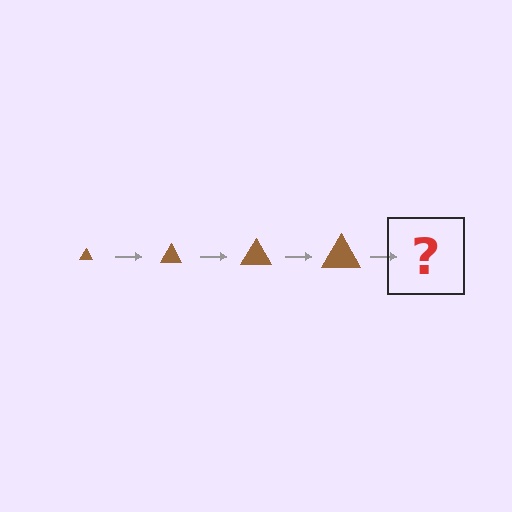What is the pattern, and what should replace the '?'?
The pattern is that the triangle gets progressively larger each step. The '?' should be a brown triangle, larger than the previous one.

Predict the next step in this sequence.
The next step is a brown triangle, larger than the previous one.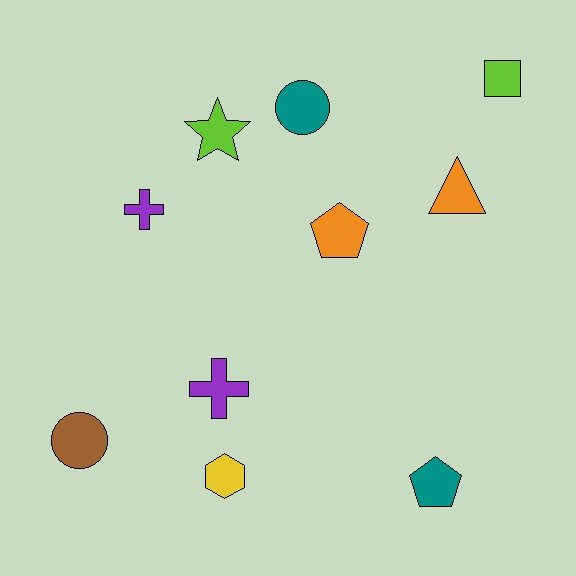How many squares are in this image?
There is 1 square.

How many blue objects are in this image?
There are no blue objects.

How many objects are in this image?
There are 10 objects.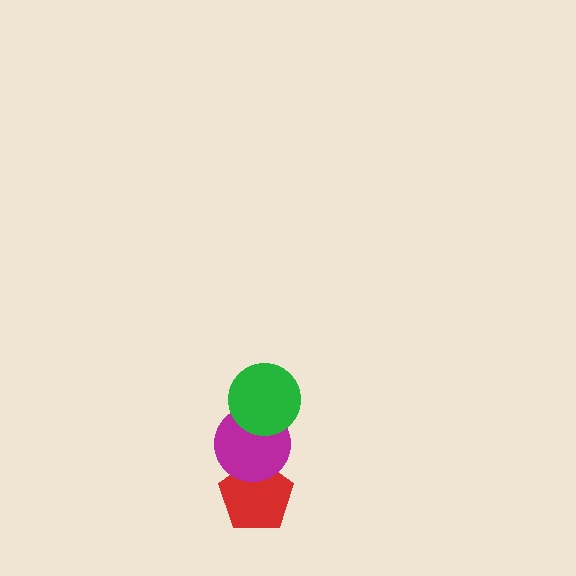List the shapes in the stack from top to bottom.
From top to bottom: the green circle, the magenta circle, the red pentagon.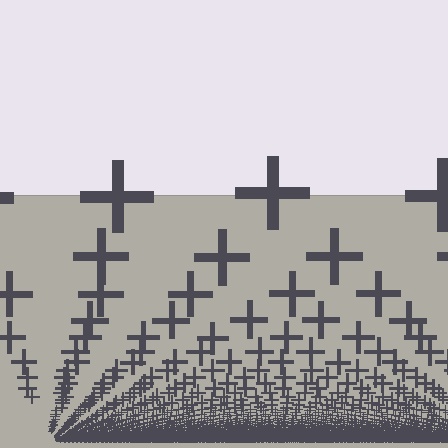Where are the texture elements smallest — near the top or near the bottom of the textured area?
Near the bottom.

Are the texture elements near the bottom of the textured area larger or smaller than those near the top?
Smaller. The gradient is inverted — elements near the bottom are smaller and denser.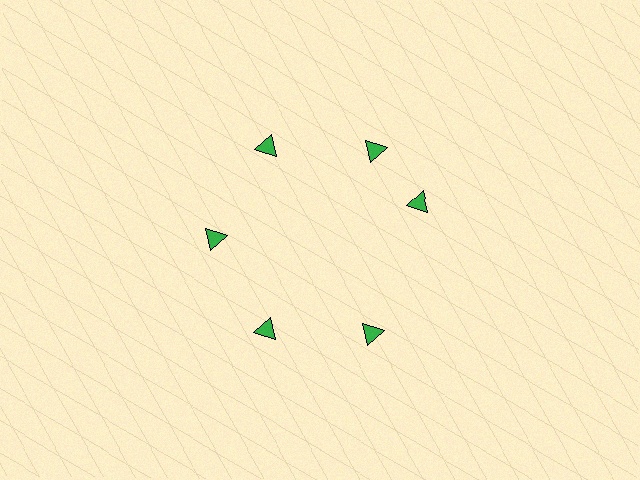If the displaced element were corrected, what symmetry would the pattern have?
It would have 6-fold rotational symmetry — the pattern would map onto itself every 60 degrees.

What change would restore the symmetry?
The symmetry would be restored by rotating it back into even spacing with its neighbors so that all 6 triangles sit at equal angles and equal distance from the center.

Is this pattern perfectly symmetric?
No. The 6 green triangles are arranged in a ring, but one element near the 3 o'clock position is rotated out of alignment along the ring, breaking the 6-fold rotational symmetry.